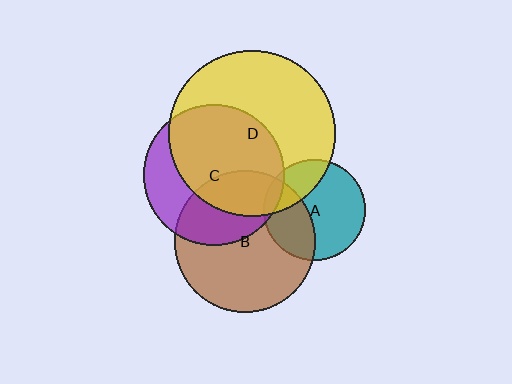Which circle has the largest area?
Circle D (yellow).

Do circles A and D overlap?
Yes.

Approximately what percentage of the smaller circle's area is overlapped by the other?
Approximately 25%.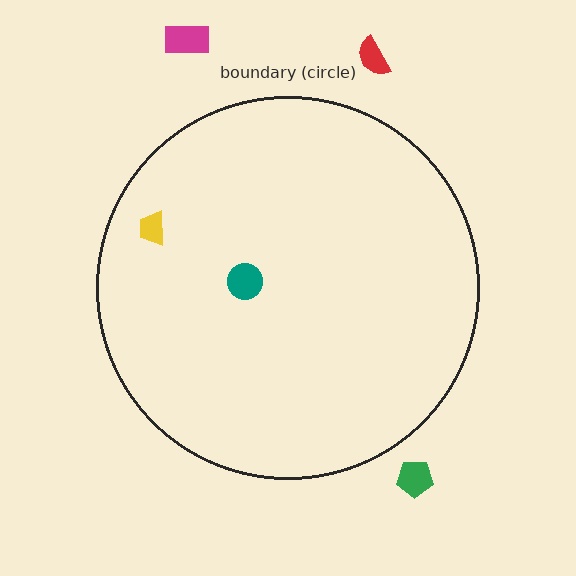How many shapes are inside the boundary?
2 inside, 3 outside.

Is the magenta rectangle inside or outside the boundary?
Outside.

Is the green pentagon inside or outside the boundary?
Outside.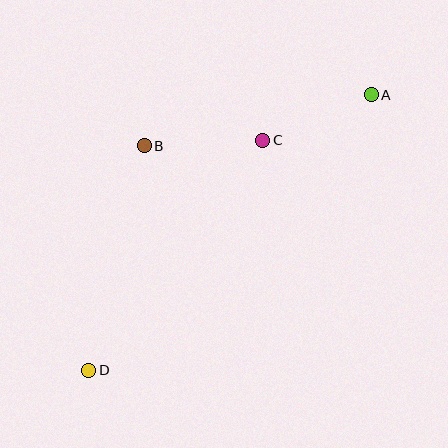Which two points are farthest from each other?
Points A and D are farthest from each other.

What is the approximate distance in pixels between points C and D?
The distance between C and D is approximately 288 pixels.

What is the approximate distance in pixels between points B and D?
The distance between B and D is approximately 231 pixels.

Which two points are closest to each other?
Points A and C are closest to each other.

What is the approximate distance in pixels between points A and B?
The distance between A and B is approximately 233 pixels.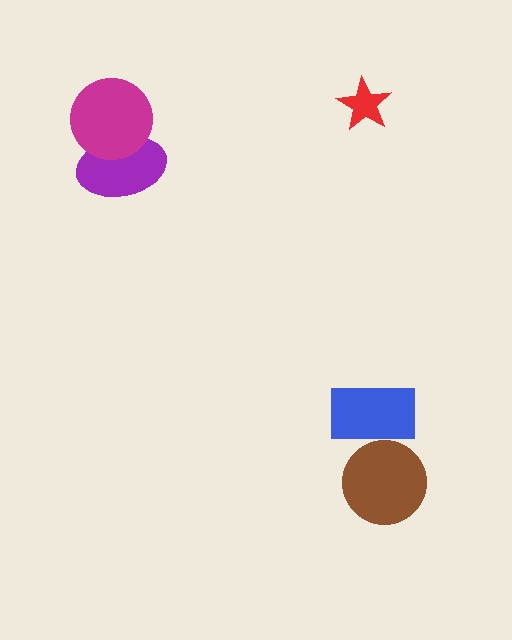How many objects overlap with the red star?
0 objects overlap with the red star.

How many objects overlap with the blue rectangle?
1 object overlaps with the blue rectangle.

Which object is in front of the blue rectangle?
The brown circle is in front of the blue rectangle.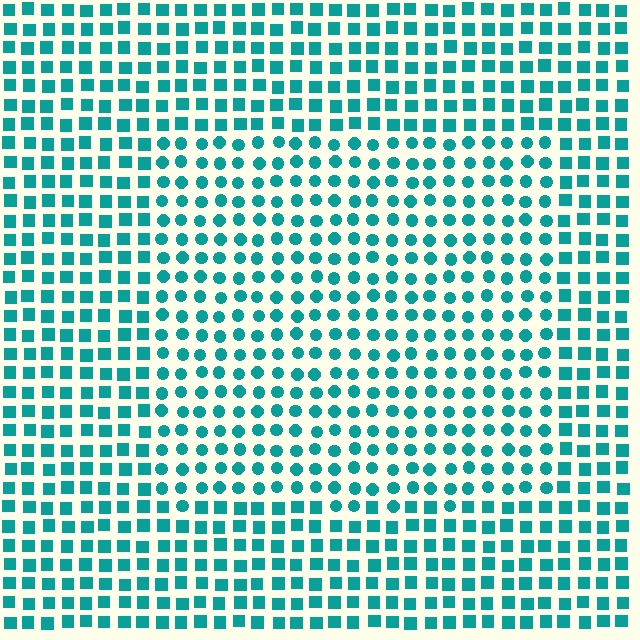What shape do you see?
I see a rectangle.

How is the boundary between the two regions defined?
The boundary is defined by a change in element shape: circles inside vs. squares outside. All elements share the same color and spacing.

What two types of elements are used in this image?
The image uses circles inside the rectangle region and squares outside it.